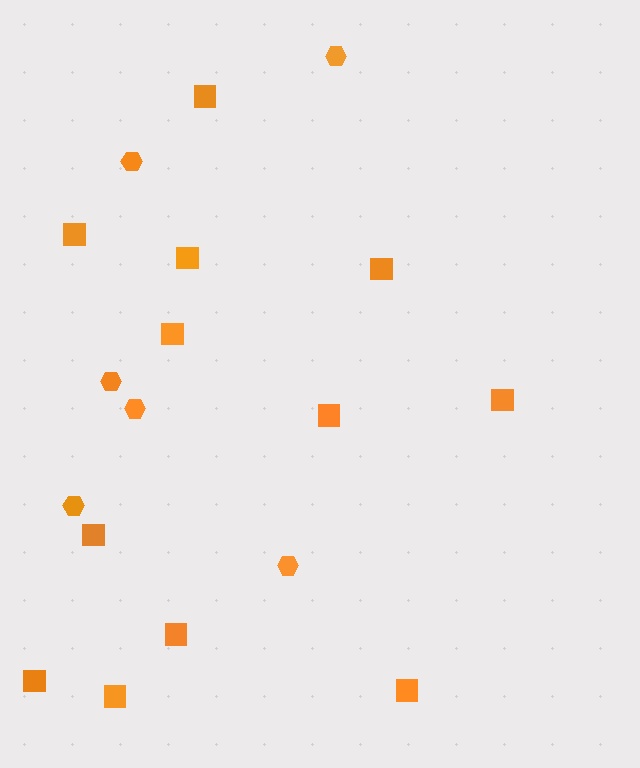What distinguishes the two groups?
There are 2 groups: one group of squares (12) and one group of hexagons (6).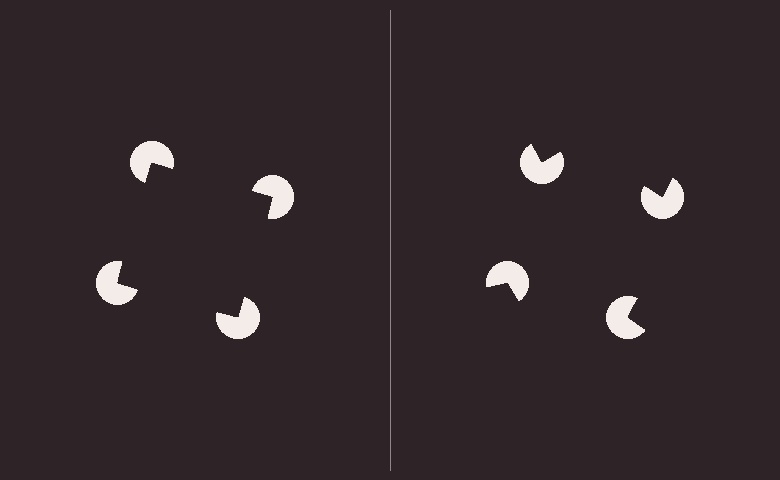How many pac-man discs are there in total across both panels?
8 — 4 on each side.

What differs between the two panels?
The pac-man discs are positioned identically on both sides; only the wedge orientations differ. On the left they align to a square; on the right they are misaligned.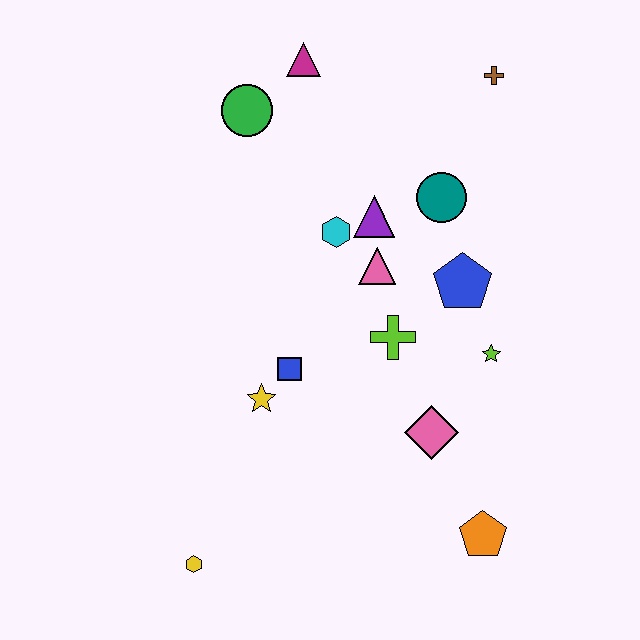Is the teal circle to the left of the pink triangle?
No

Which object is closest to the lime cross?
The pink triangle is closest to the lime cross.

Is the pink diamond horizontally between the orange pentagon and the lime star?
No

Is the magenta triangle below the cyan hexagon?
No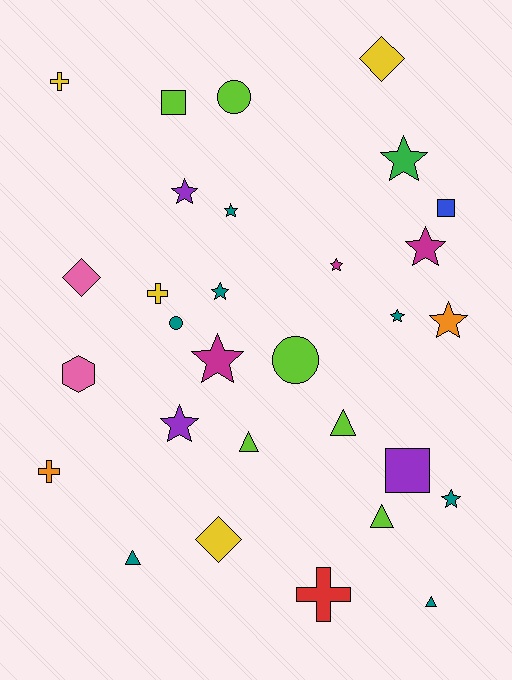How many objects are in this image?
There are 30 objects.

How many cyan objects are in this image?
There are no cyan objects.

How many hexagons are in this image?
There is 1 hexagon.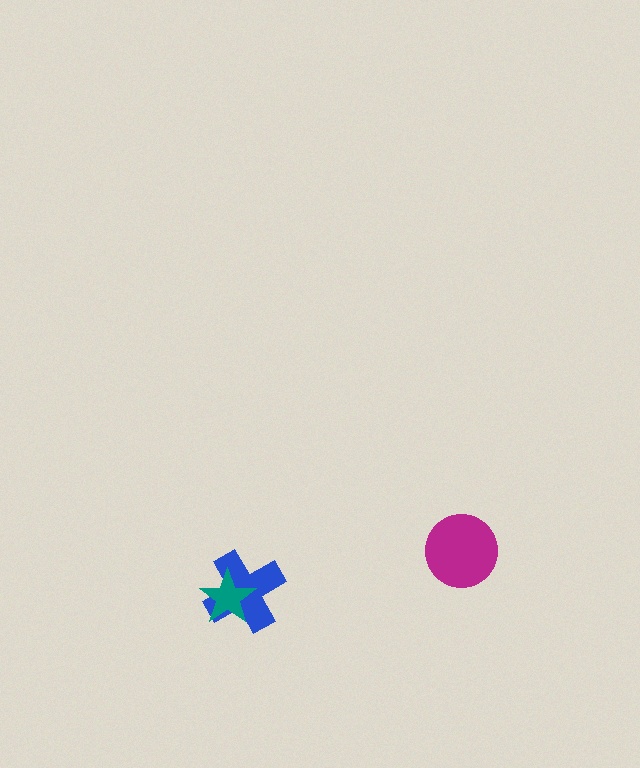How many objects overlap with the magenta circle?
0 objects overlap with the magenta circle.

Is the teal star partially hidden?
No, no other shape covers it.